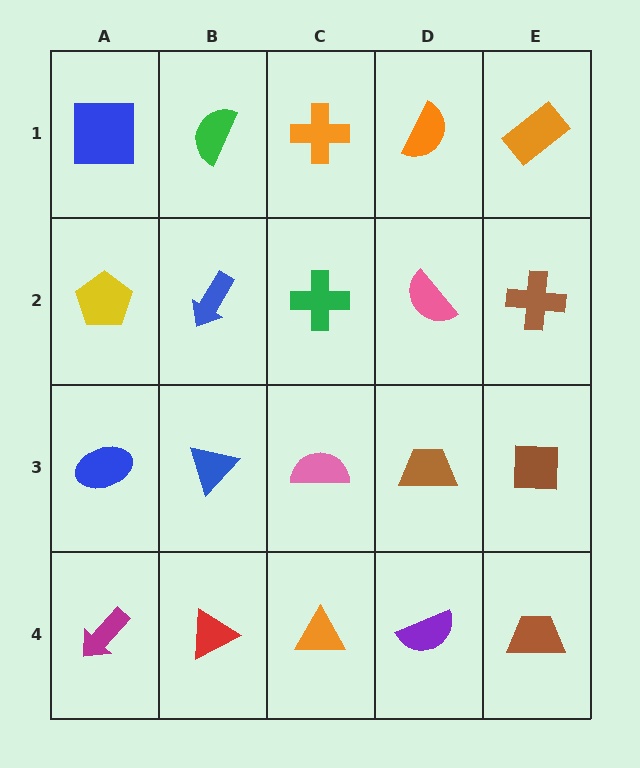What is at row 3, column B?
A blue triangle.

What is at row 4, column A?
A magenta arrow.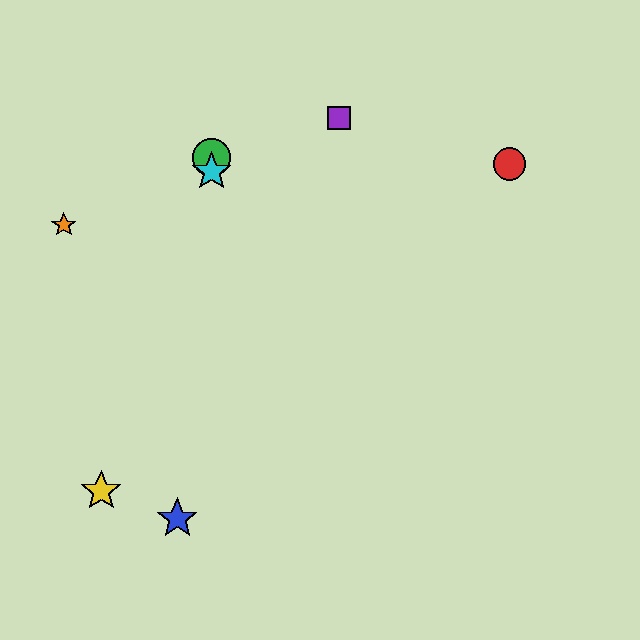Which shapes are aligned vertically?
The green circle, the cyan star are aligned vertically.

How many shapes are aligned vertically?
2 shapes (the green circle, the cyan star) are aligned vertically.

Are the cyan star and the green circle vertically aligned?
Yes, both are at x≈212.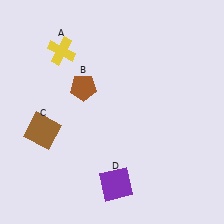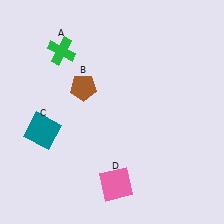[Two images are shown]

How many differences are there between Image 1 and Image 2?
There are 3 differences between the two images.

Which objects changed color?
A changed from yellow to green. C changed from brown to teal. D changed from purple to pink.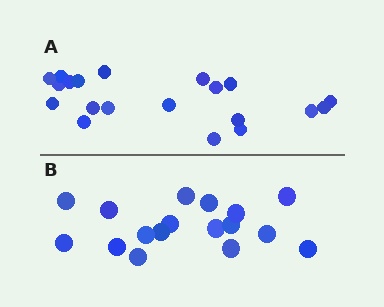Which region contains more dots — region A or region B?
Region A (the top region) has more dots.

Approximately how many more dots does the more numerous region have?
Region A has just a few more — roughly 2 or 3 more dots than region B.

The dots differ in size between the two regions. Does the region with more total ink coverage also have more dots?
No. Region B has more total ink coverage because its dots are larger, but region A actually contains more individual dots. Total area can be misleading — the number of items is what matters here.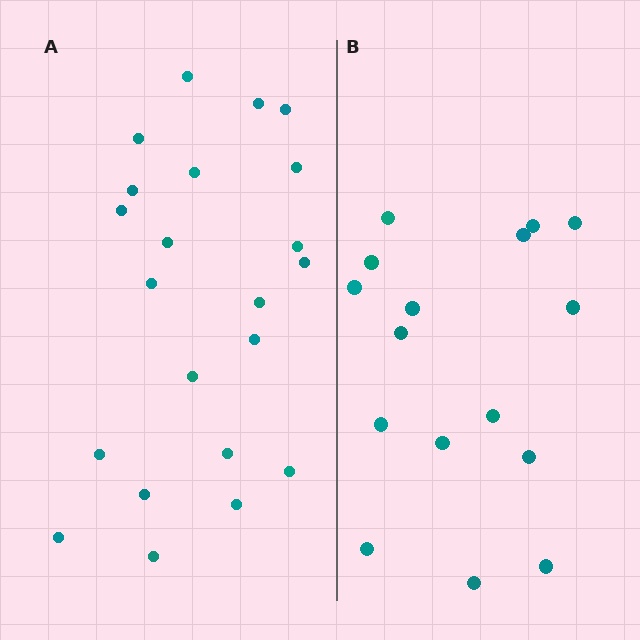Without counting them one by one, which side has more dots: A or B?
Region A (the left region) has more dots.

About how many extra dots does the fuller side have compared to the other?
Region A has about 6 more dots than region B.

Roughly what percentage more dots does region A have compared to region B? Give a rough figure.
About 40% more.